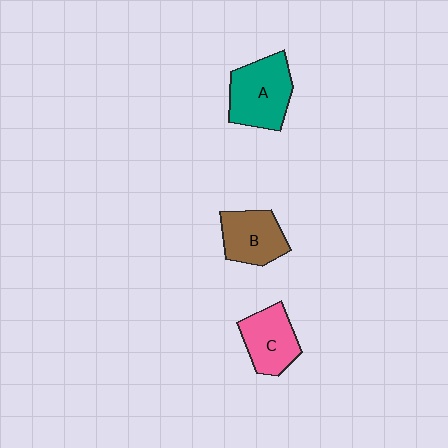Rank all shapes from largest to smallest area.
From largest to smallest: A (teal), C (pink), B (brown).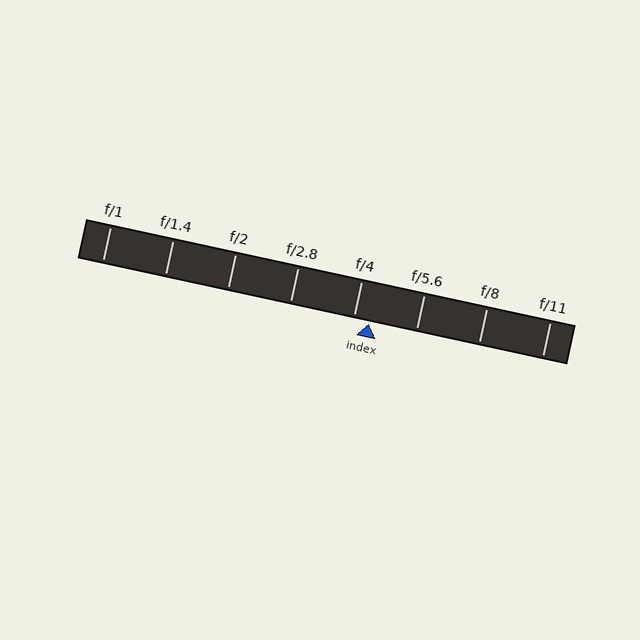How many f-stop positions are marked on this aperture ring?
There are 8 f-stop positions marked.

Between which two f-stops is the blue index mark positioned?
The index mark is between f/4 and f/5.6.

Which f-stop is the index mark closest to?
The index mark is closest to f/4.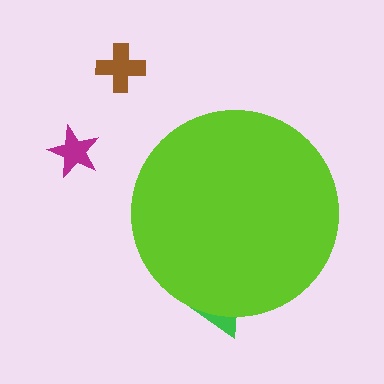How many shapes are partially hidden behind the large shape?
1 shape is partially hidden.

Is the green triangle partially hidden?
Yes, the green triangle is partially hidden behind the lime circle.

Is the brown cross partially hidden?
No, the brown cross is fully visible.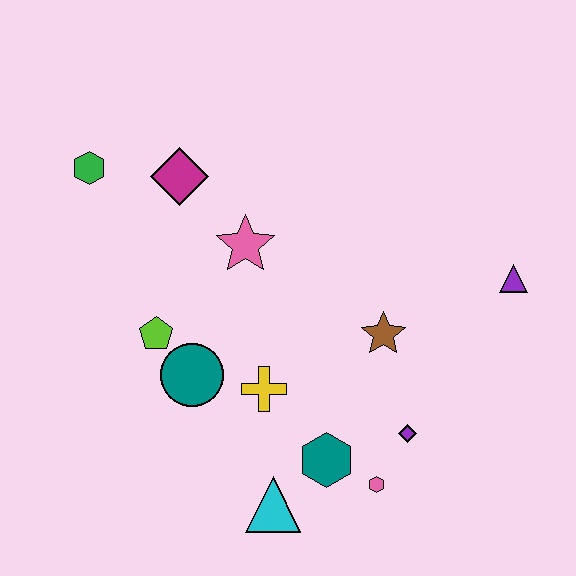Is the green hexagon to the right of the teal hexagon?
No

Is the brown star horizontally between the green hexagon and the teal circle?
No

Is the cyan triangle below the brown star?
Yes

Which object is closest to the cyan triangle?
The teal hexagon is closest to the cyan triangle.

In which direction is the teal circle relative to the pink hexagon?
The teal circle is to the left of the pink hexagon.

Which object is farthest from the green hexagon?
The purple triangle is farthest from the green hexagon.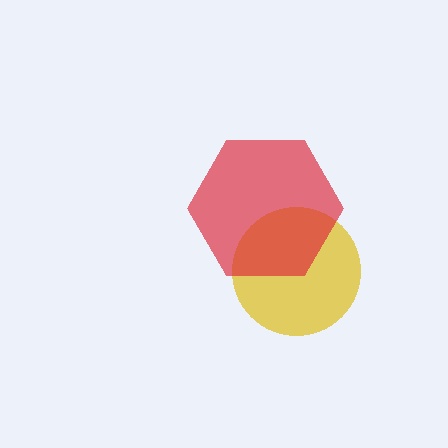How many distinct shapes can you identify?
There are 2 distinct shapes: a yellow circle, a red hexagon.